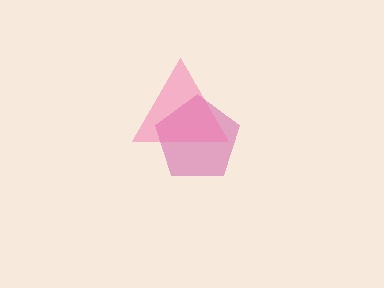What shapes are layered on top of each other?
The layered shapes are: a magenta pentagon, a pink triangle.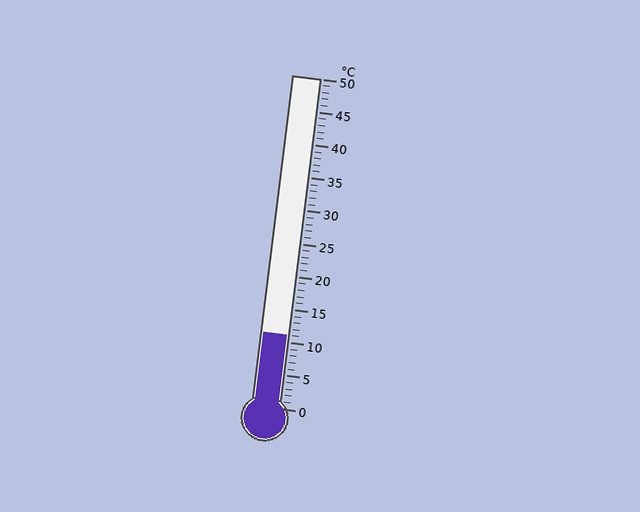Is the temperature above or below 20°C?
The temperature is below 20°C.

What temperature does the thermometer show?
The thermometer shows approximately 11°C.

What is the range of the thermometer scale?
The thermometer scale ranges from 0°C to 50°C.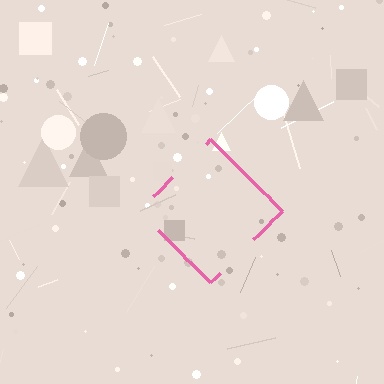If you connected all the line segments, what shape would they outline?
They would outline a diamond.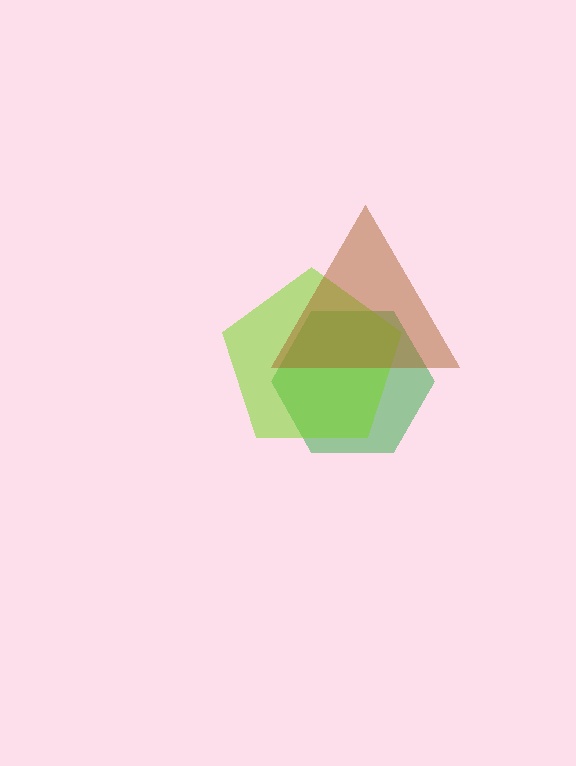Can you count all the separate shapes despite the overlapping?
Yes, there are 3 separate shapes.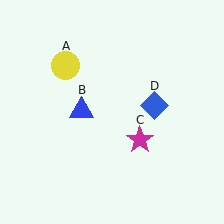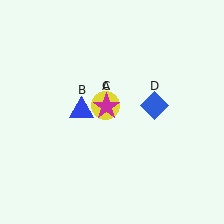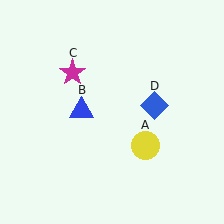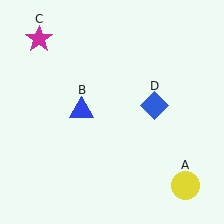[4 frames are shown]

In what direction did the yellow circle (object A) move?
The yellow circle (object A) moved down and to the right.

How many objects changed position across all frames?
2 objects changed position: yellow circle (object A), magenta star (object C).